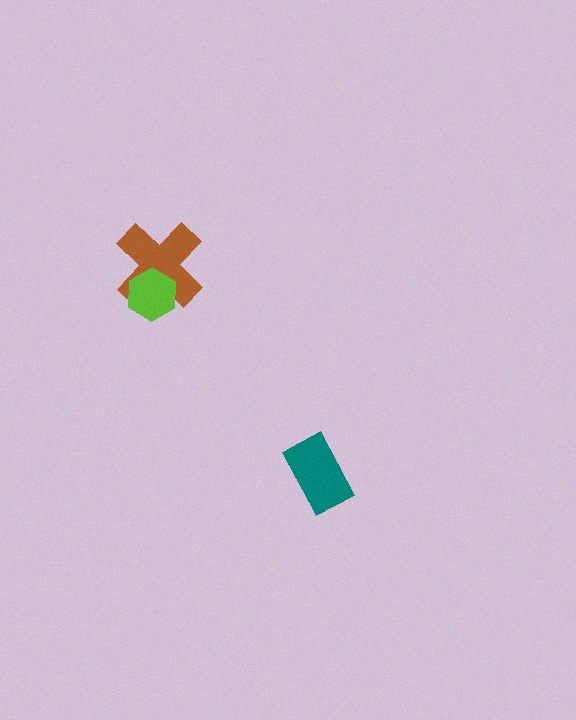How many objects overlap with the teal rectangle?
0 objects overlap with the teal rectangle.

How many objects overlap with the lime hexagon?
1 object overlaps with the lime hexagon.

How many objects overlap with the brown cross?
1 object overlaps with the brown cross.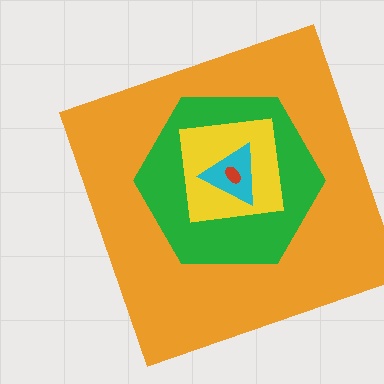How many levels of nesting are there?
5.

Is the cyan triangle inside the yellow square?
Yes.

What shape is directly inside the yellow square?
The cyan triangle.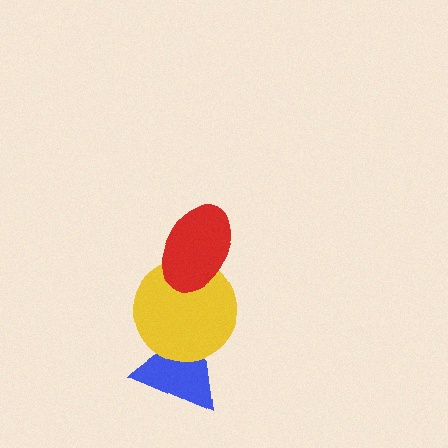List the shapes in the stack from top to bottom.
From top to bottom: the red ellipse, the yellow circle, the blue triangle.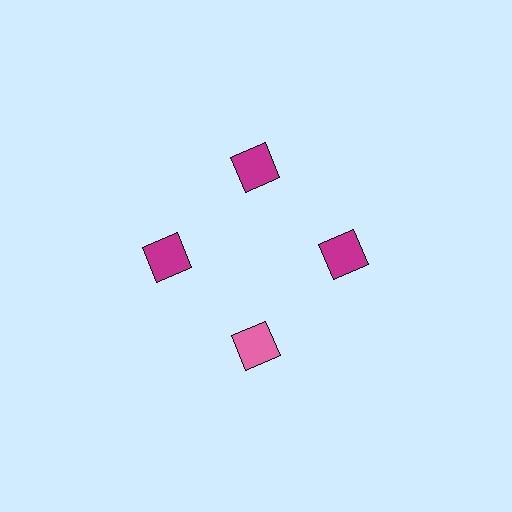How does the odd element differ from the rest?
It has a different color: pink instead of magenta.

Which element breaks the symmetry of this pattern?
The pink square at roughly the 6 o'clock position breaks the symmetry. All other shapes are magenta squares.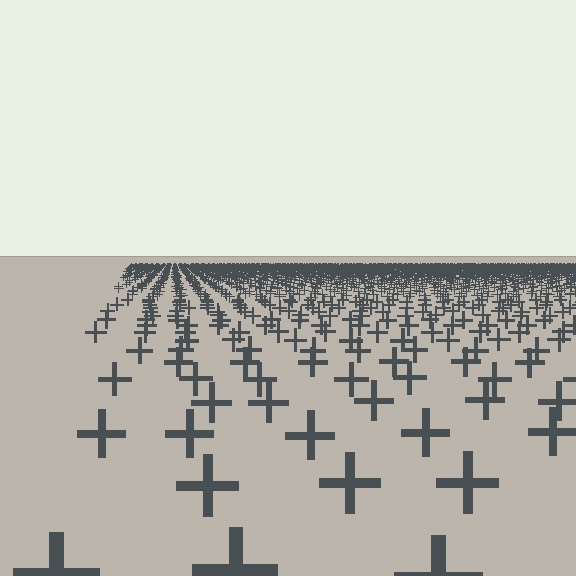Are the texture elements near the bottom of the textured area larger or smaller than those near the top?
Larger. Near the bottom, elements are closer to the viewer and appear at a bigger on-screen size.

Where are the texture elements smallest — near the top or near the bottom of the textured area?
Near the top.